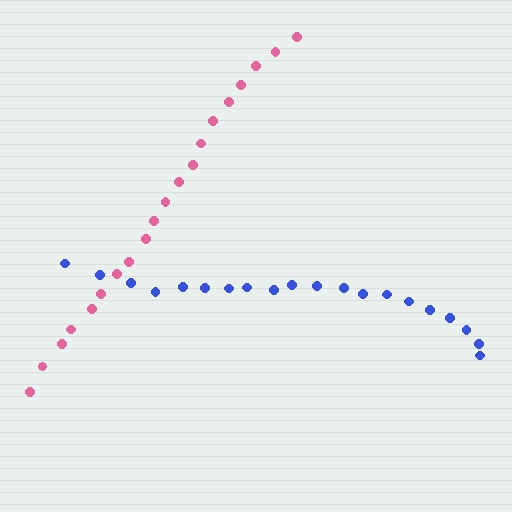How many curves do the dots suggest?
There are 2 distinct paths.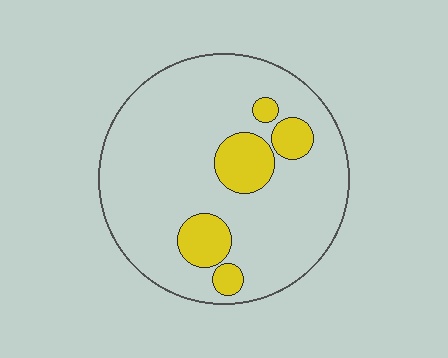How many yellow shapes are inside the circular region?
5.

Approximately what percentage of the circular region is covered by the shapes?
Approximately 15%.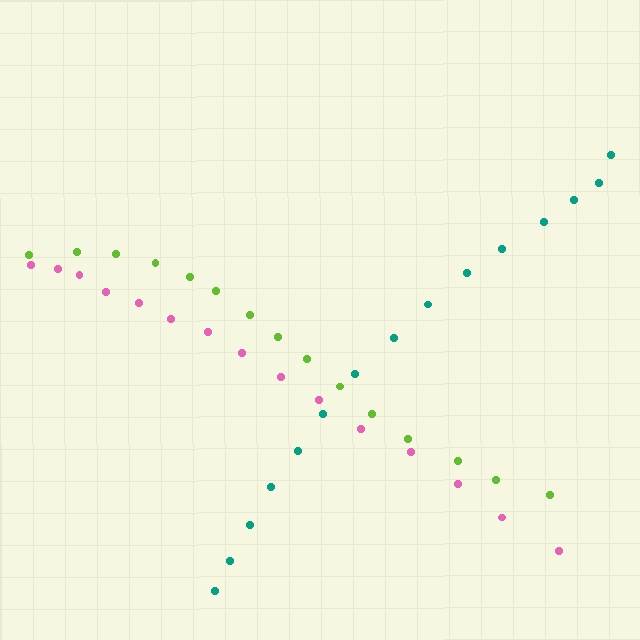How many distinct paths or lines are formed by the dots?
There are 3 distinct paths.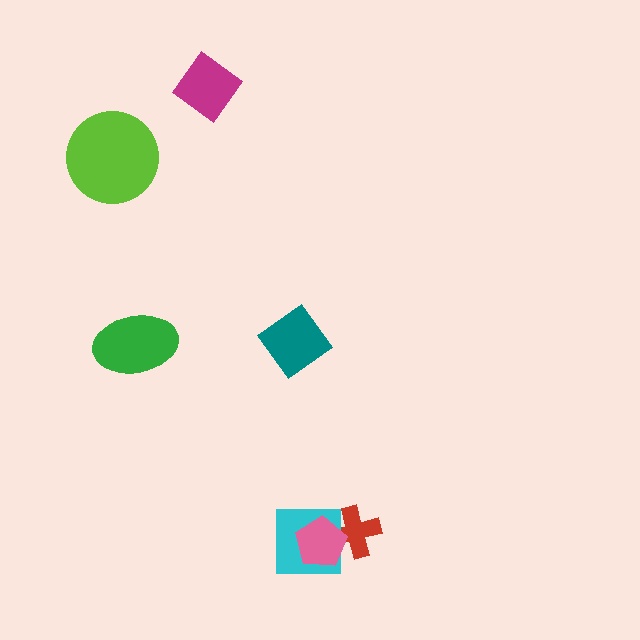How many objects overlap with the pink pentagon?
2 objects overlap with the pink pentagon.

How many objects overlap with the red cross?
2 objects overlap with the red cross.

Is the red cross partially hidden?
Yes, it is partially covered by another shape.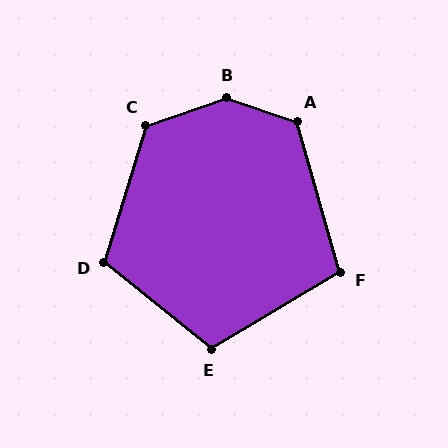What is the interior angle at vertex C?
Approximately 126 degrees (obtuse).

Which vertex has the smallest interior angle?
F, at approximately 105 degrees.